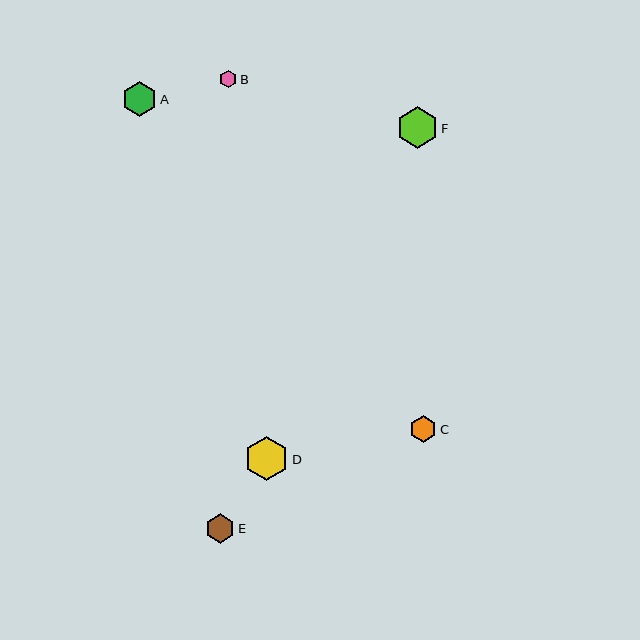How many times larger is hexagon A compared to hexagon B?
Hexagon A is approximately 2.0 times the size of hexagon B.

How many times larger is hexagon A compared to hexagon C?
Hexagon A is approximately 1.3 times the size of hexagon C.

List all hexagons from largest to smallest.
From largest to smallest: D, F, A, E, C, B.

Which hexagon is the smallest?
Hexagon B is the smallest with a size of approximately 17 pixels.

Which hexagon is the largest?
Hexagon D is the largest with a size of approximately 44 pixels.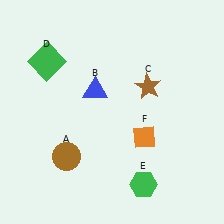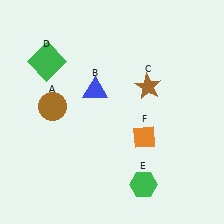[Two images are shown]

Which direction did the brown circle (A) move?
The brown circle (A) moved up.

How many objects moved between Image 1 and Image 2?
1 object moved between the two images.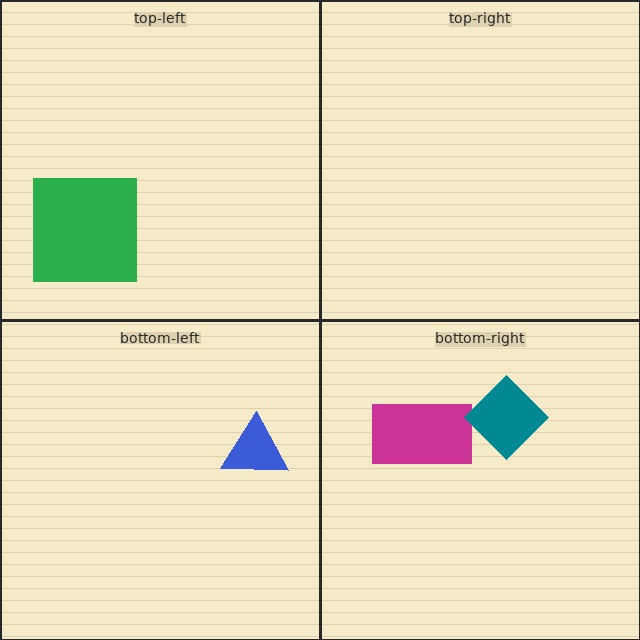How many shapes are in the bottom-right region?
2.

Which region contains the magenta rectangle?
The bottom-right region.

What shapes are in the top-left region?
The green square.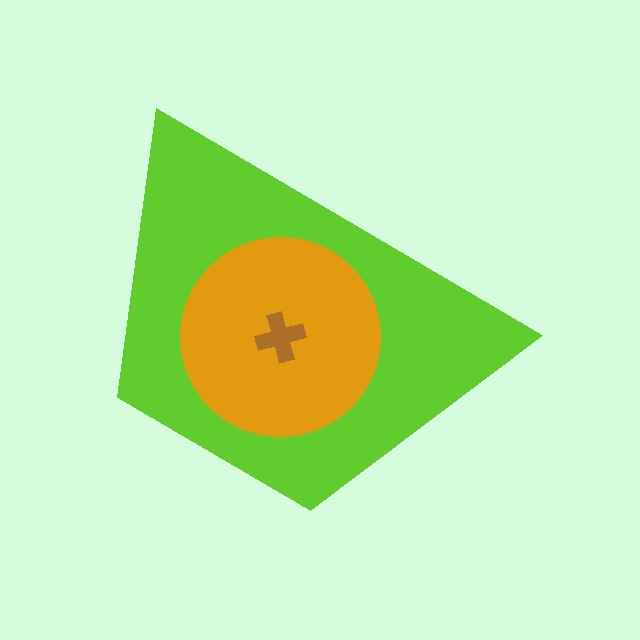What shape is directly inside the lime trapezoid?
The orange circle.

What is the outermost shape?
The lime trapezoid.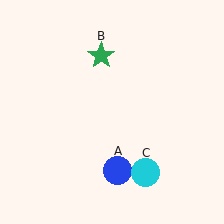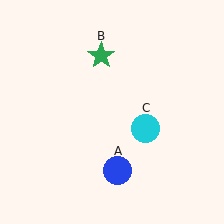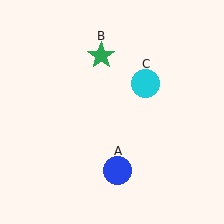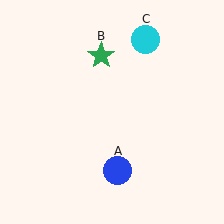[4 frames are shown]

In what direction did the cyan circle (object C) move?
The cyan circle (object C) moved up.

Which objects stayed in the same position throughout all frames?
Blue circle (object A) and green star (object B) remained stationary.